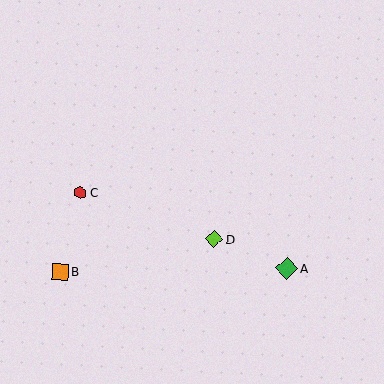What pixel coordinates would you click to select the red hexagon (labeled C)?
Click at (80, 193) to select the red hexagon C.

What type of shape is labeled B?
Shape B is an orange square.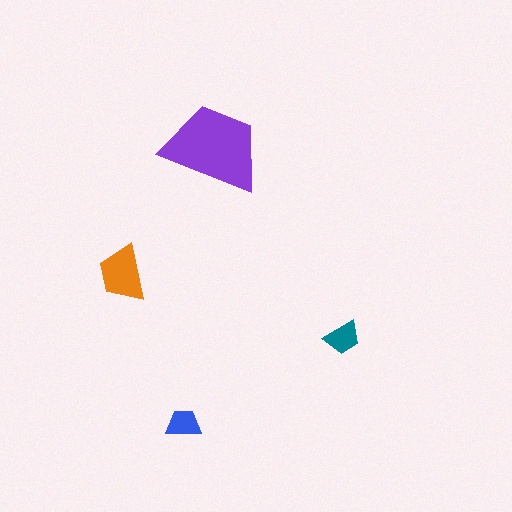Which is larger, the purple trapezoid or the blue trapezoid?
The purple one.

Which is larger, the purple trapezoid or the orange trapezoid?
The purple one.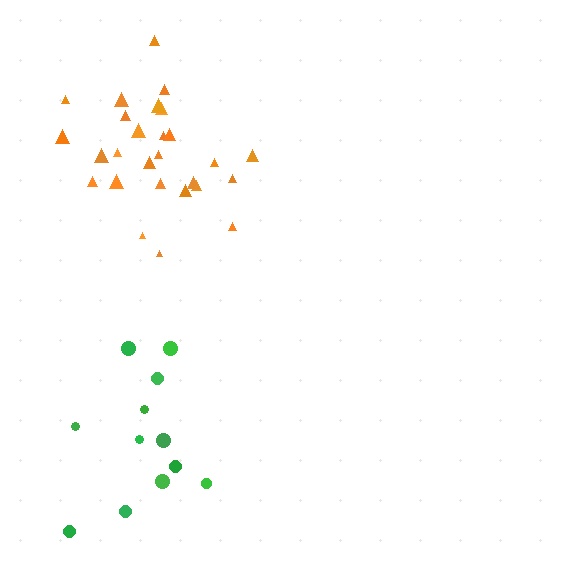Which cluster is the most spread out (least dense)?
Green.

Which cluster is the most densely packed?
Orange.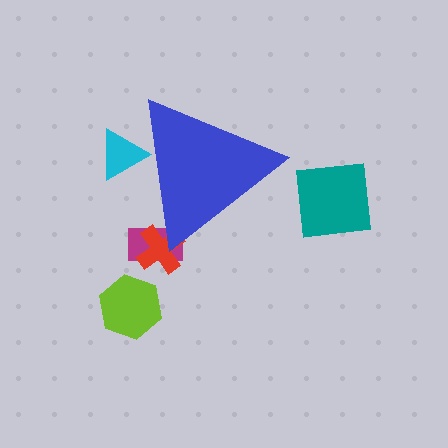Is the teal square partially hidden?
No, the teal square is fully visible.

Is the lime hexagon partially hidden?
No, the lime hexagon is fully visible.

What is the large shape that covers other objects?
A blue triangle.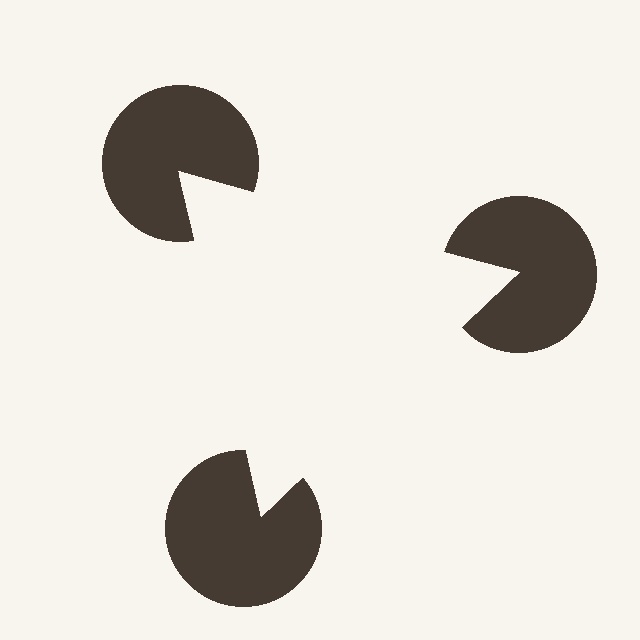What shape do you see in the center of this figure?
An illusory triangle — its edges are inferred from the aligned wedge cuts in the pac-man discs, not physically drawn.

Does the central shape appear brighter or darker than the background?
It typically appears slightly brighter than the background, even though no actual brightness change is drawn.